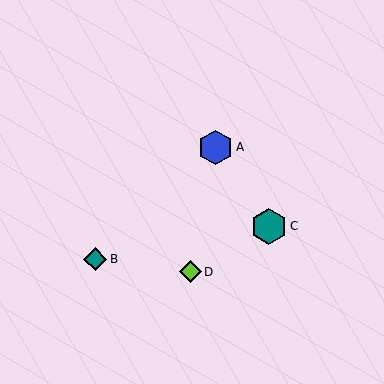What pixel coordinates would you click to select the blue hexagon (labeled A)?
Click at (215, 147) to select the blue hexagon A.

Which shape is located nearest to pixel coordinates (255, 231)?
The teal hexagon (labeled C) at (269, 226) is nearest to that location.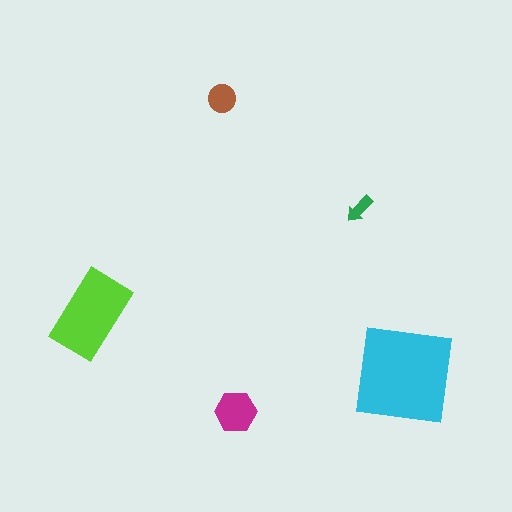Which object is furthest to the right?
The cyan square is rightmost.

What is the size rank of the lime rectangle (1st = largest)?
2nd.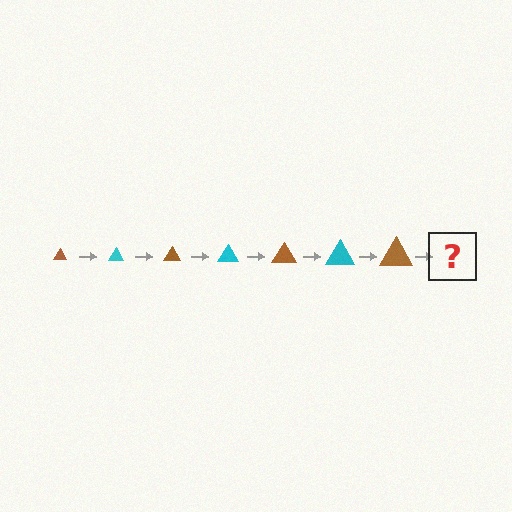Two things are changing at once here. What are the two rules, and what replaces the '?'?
The two rules are that the triangle grows larger each step and the color cycles through brown and cyan. The '?' should be a cyan triangle, larger than the previous one.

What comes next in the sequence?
The next element should be a cyan triangle, larger than the previous one.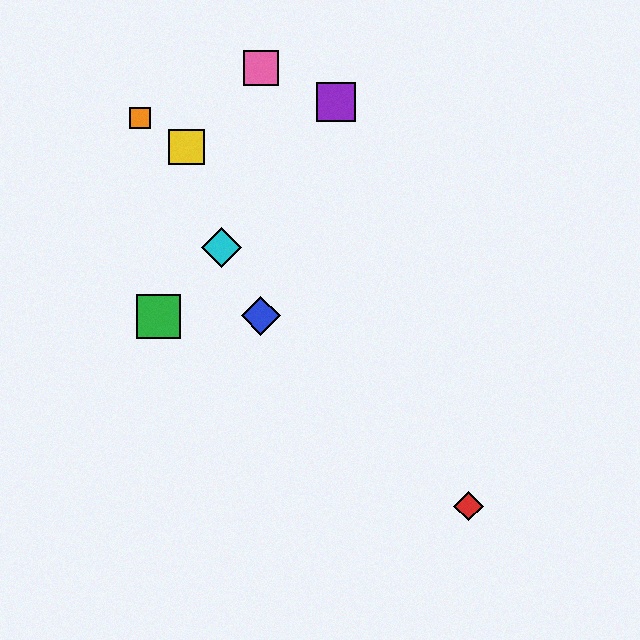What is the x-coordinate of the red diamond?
The red diamond is at x≈468.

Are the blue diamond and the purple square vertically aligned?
No, the blue diamond is at x≈261 and the purple square is at x≈336.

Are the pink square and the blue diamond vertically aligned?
Yes, both are at x≈261.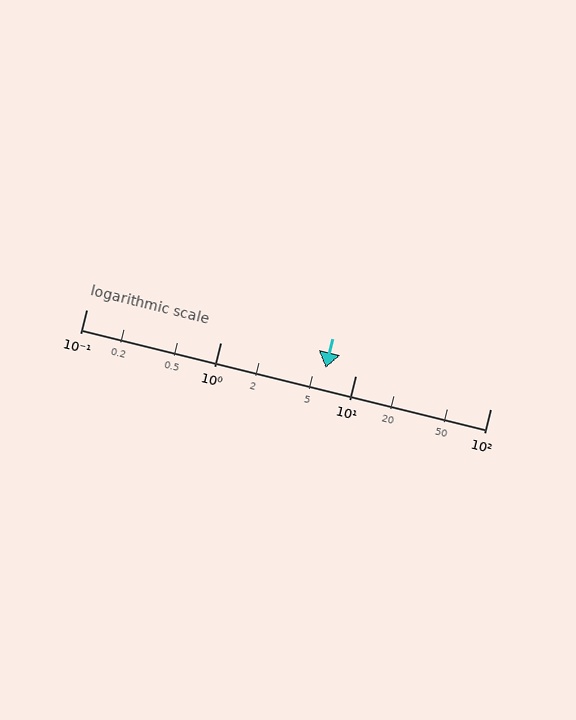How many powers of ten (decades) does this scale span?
The scale spans 3 decades, from 0.1 to 100.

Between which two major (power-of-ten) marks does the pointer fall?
The pointer is between 1 and 10.